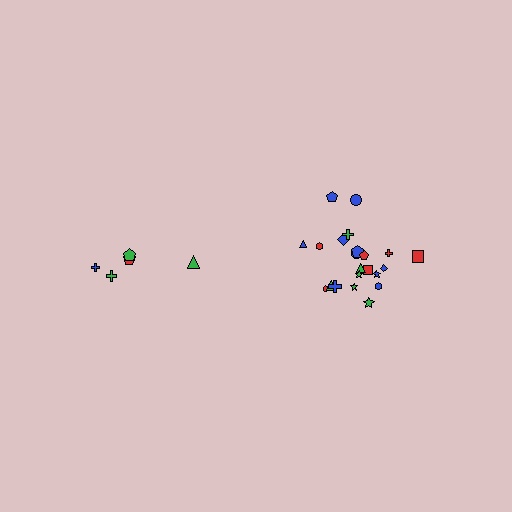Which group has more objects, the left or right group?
The right group.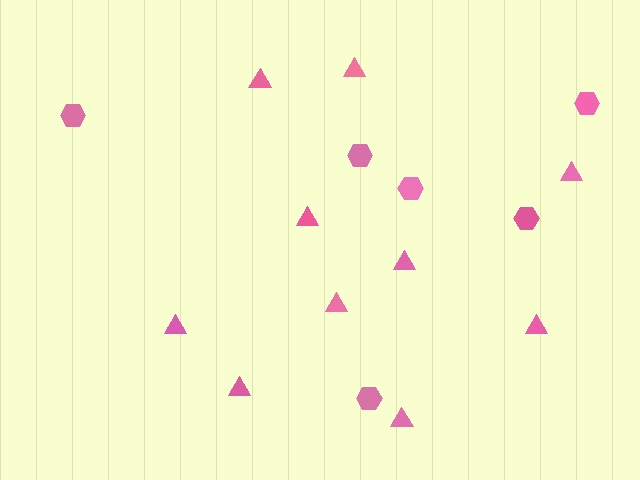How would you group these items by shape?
There are 2 groups: one group of triangles (10) and one group of hexagons (6).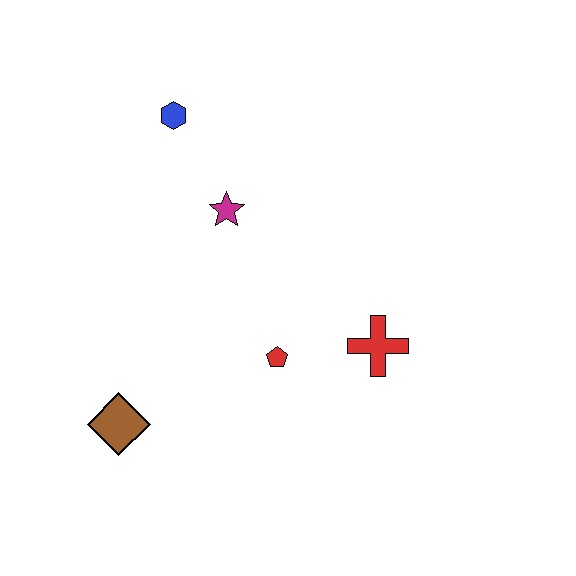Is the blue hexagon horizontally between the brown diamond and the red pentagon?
Yes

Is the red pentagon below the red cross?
Yes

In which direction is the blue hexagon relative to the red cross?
The blue hexagon is above the red cross.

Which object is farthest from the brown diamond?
The blue hexagon is farthest from the brown diamond.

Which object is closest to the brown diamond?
The red pentagon is closest to the brown diamond.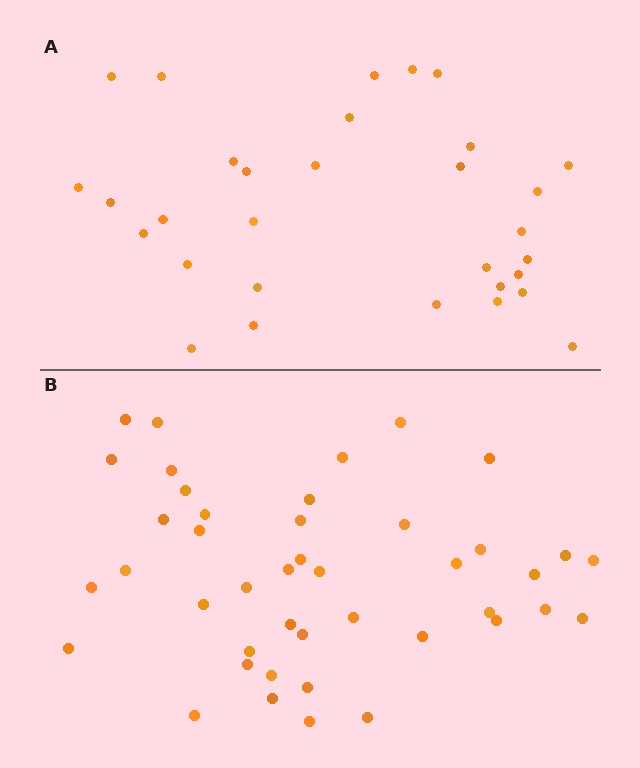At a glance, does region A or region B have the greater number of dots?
Region B (the bottom region) has more dots.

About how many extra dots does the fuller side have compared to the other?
Region B has roughly 12 or so more dots than region A.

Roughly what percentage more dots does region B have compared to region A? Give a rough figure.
About 40% more.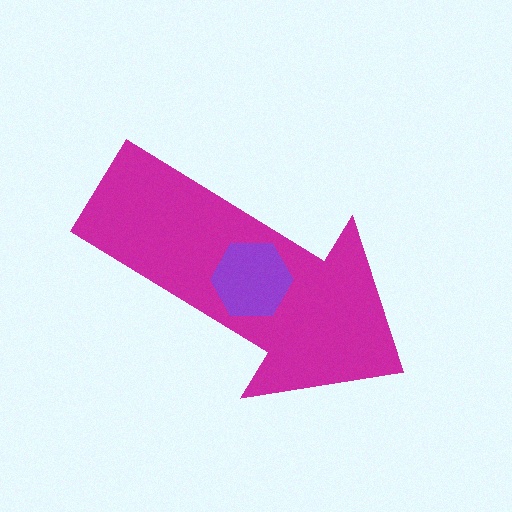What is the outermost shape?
The magenta arrow.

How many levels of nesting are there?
2.